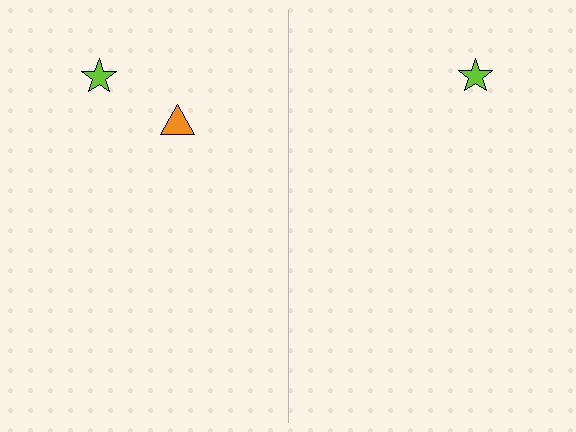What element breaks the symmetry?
A orange triangle is missing from the right side.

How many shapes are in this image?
There are 3 shapes in this image.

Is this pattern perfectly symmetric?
No, the pattern is not perfectly symmetric. A orange triangle is missing from the right side.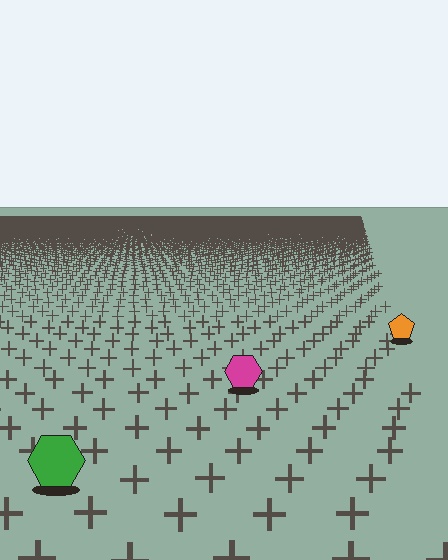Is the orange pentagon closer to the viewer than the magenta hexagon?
No. The magenta hexagon is closer — you can tell from the texture gradient: the ground texture is coarser near it.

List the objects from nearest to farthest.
From nearest to farthest: the green hexagon, the magenta hexagon, the orange pentagon.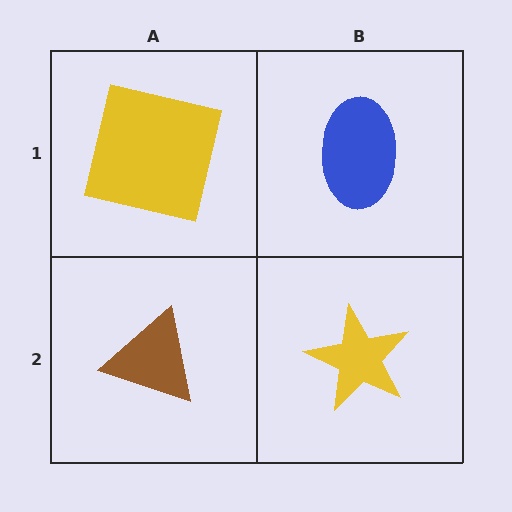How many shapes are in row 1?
2 shapes.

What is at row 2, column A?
A brown triangle.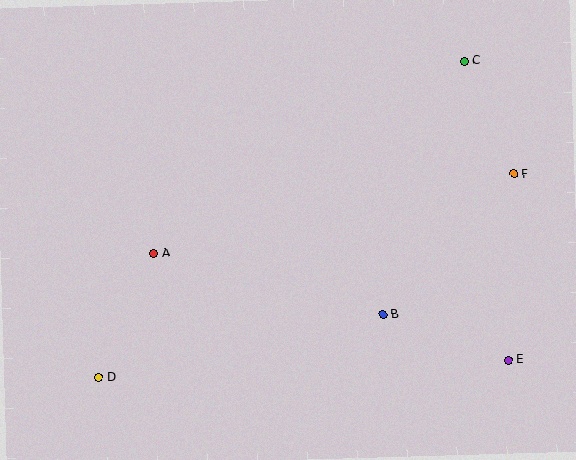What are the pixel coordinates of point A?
Point A is at (154, 253).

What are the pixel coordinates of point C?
Point C is at (464, 61).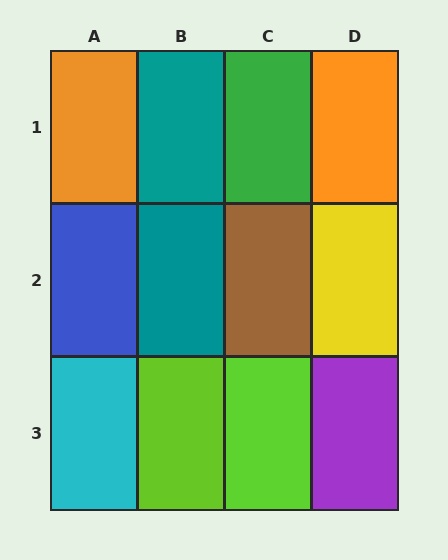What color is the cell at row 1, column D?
Orange.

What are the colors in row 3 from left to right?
Cyan, lime, lime, purple.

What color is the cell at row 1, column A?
Orange.